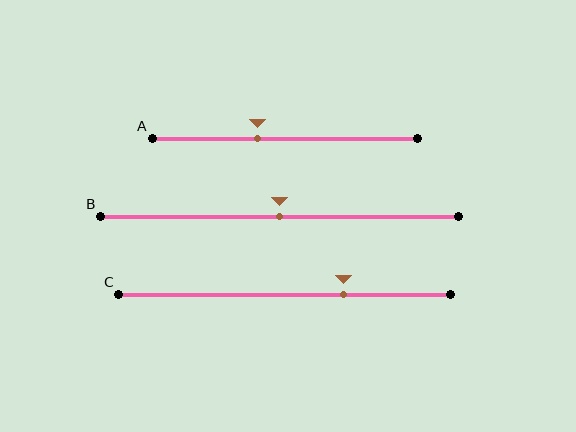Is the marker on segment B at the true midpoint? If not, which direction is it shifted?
Yes, the marker on segment B is at the true midpoint.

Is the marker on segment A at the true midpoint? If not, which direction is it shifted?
No, the marker on segment A is shifted to the left by about 10% of the segment length.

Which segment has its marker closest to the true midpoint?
Segment B has its marker closest to the true midpoint.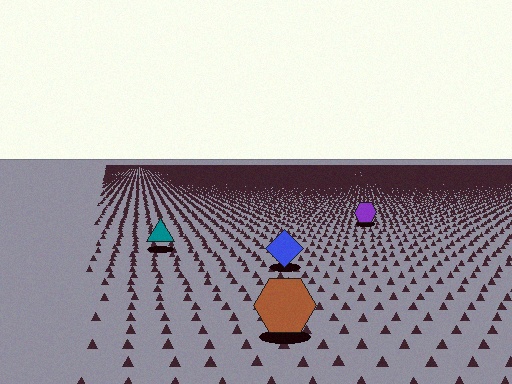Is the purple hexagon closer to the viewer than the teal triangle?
No. The teal triangle is closer — you can tell from the texture gradient: the ground texture is coarser near it.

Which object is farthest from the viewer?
The purple hexagon is farthest from the viewer. It appears smaller and the ground texture around it is denser.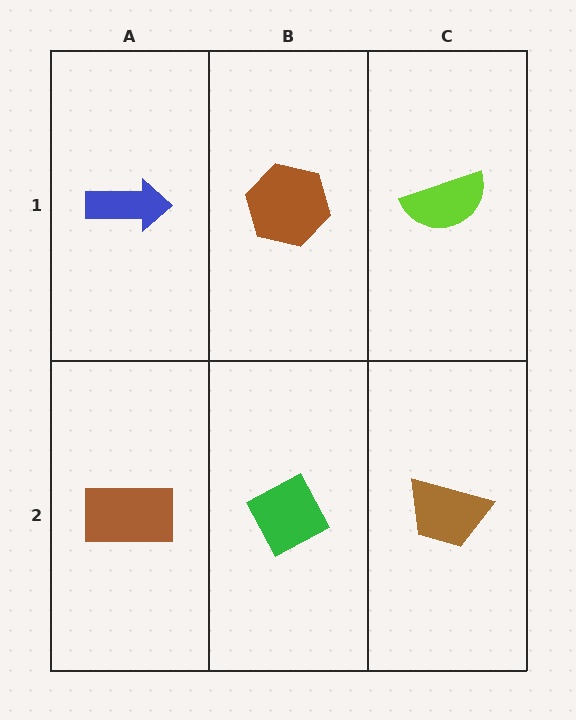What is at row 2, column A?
A brown rectangle.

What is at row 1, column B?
A brown hexagon.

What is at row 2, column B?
A green diamond.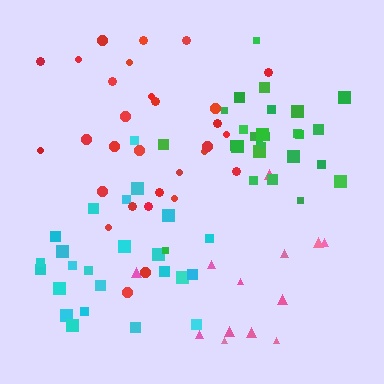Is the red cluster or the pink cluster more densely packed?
Red.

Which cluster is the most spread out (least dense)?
Pink.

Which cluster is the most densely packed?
Green.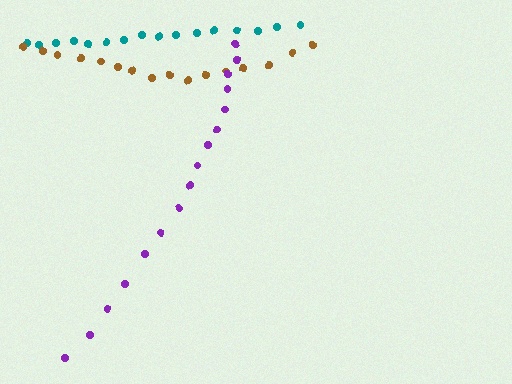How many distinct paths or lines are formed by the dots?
There are 3 distinct paths.